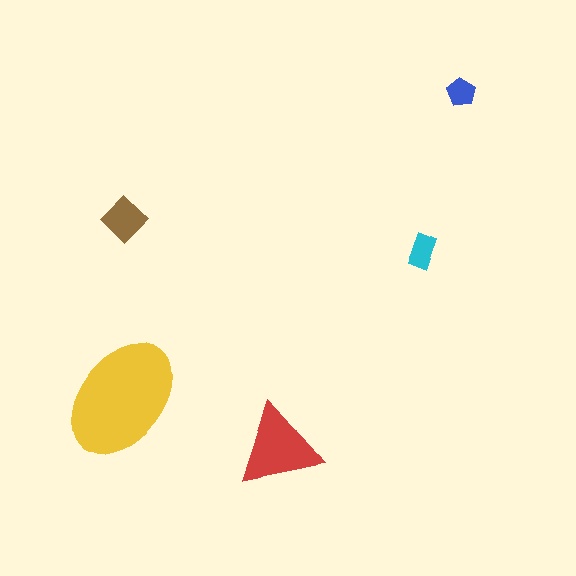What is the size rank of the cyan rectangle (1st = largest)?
4th.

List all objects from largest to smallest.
The yellow ellipse, the red triangle, the brown diamond, the cyan rectangle, the blue pentagon.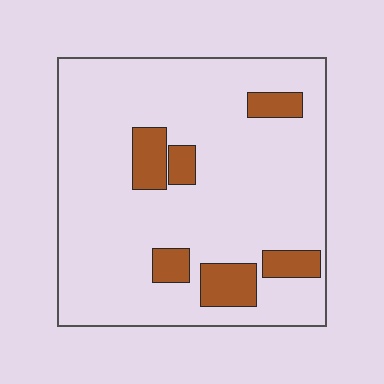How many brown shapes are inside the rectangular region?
6.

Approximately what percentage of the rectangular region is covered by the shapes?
Approximately 15%.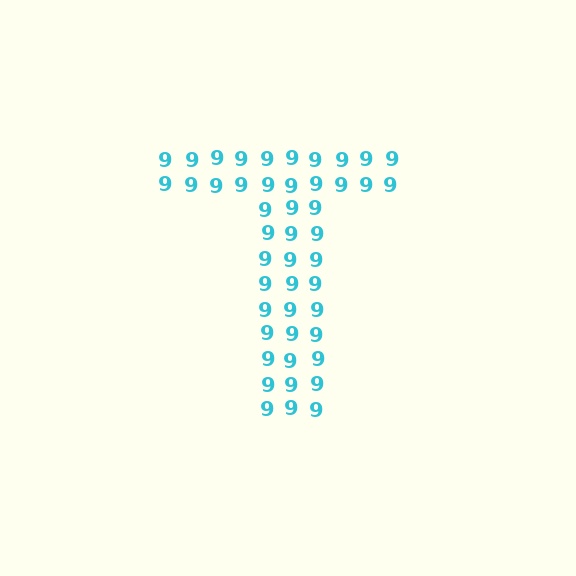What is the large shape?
The large shape is the letter T.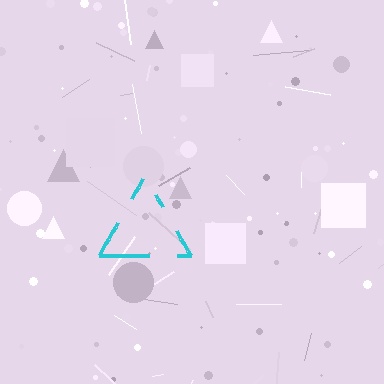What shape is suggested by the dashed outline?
The dashed outline suggests a triangle.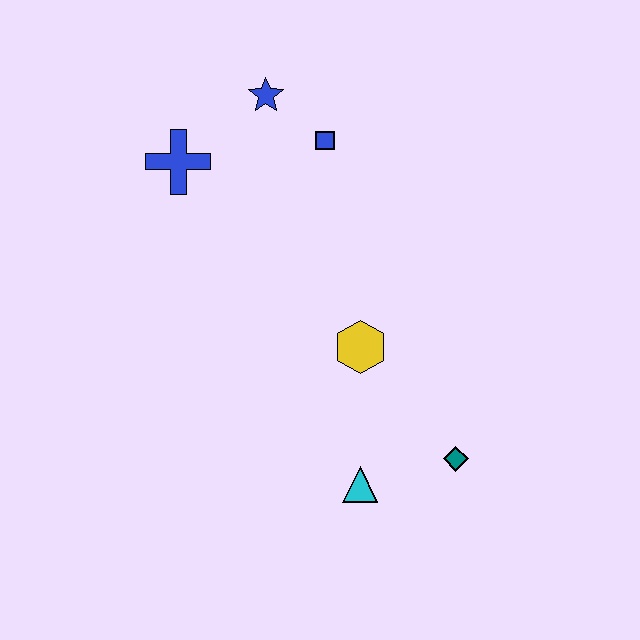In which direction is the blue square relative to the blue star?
The blue square is to the right of the blue star.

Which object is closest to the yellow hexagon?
The cyan triangle is closest to the yellow hexagon.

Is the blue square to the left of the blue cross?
No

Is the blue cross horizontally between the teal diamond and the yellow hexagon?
No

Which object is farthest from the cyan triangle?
The blue star is farthest from the cyan triangle.